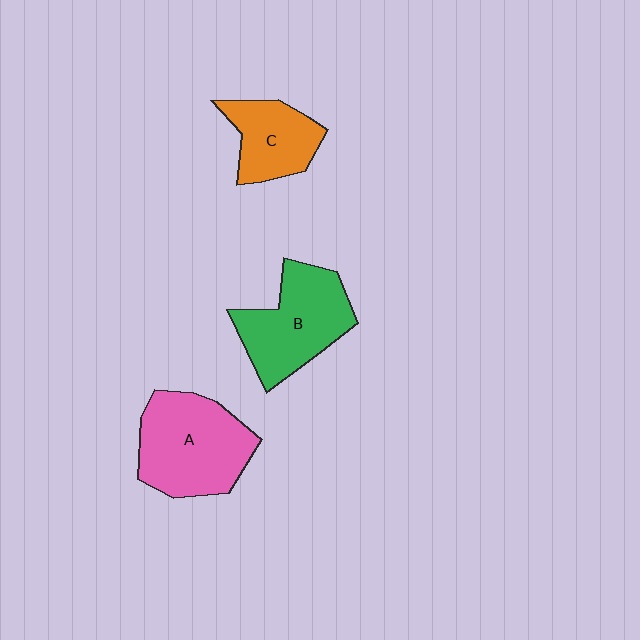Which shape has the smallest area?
Shape C (orange).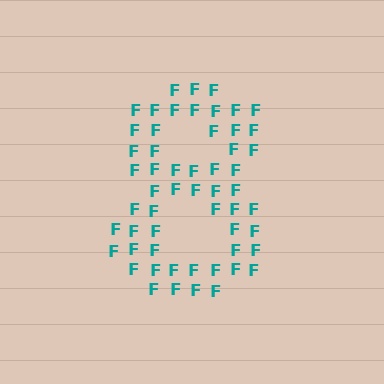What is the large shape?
The large shape is the digit 8.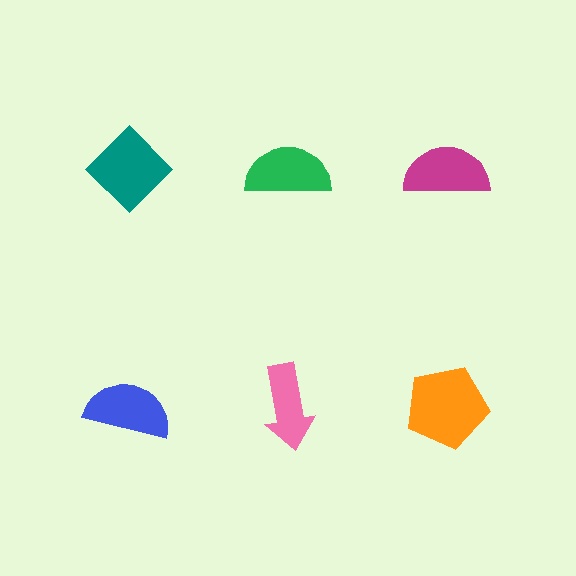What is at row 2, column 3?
An orange pentagon.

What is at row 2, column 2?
A pink arrow.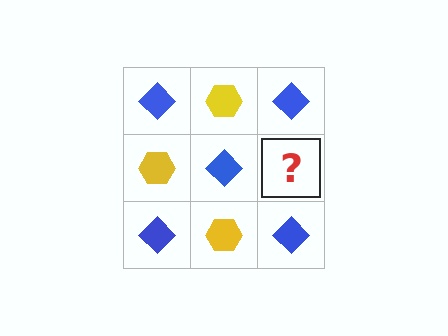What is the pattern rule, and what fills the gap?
The rule is that it alternates blue diamond and yellow hexagon in a checkerboard pattern. The gap should be filled with a yellow hexagon.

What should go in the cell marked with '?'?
The missing cell should contain a yellow hexagon.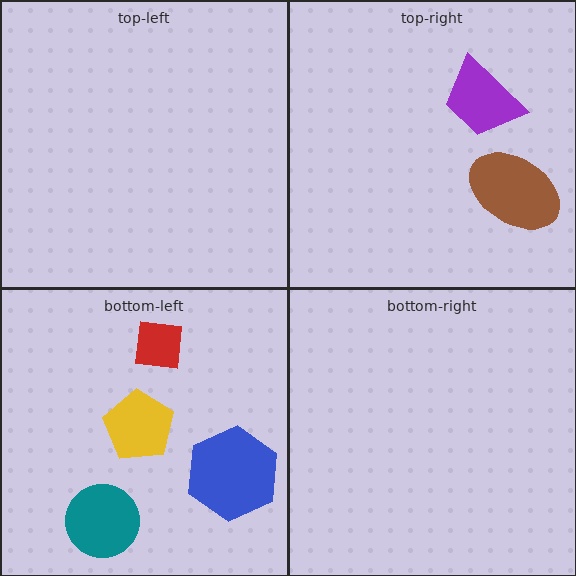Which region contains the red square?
The bottom-left region.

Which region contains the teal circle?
The bottom-left region.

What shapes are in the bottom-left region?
The red square, the blue hexagon, the teal circle, the yellow pentagon.